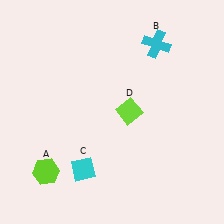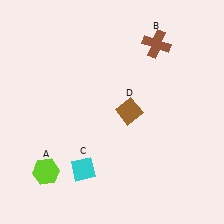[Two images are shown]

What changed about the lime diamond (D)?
In Image 1, D is lime. In Image 2, it changed to brown.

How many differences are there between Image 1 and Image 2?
There are 2 differences between the two images.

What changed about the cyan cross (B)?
In Image 1, B is cyan. In Image 2, it changed to brown.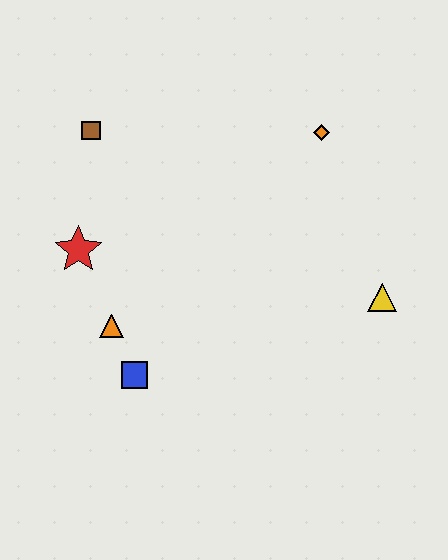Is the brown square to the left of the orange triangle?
Yes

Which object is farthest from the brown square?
The yellow triangle is farthest from the brown square.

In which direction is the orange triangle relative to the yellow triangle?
The orange triangle is to the left of the yellow triangle.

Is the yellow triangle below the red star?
Yes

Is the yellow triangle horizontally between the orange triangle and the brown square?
No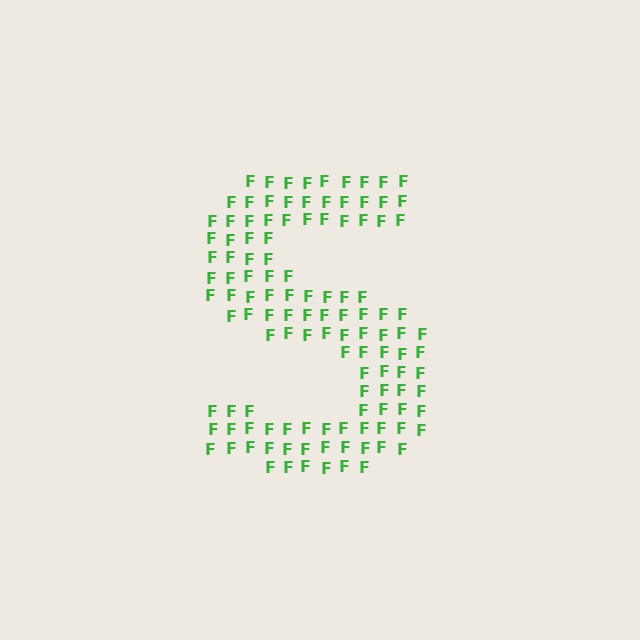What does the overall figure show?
The overall figure shows the letter S.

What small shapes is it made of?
It is made of small letter F's.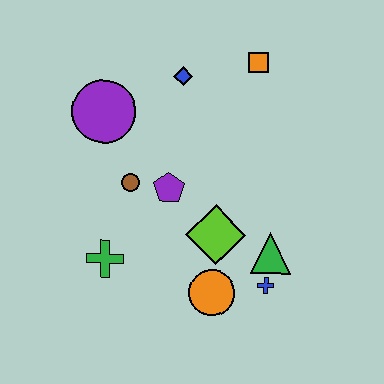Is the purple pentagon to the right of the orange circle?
No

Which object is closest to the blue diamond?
The orange square is closest to the blue diamond.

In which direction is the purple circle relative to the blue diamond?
The purple circle is to the left of the blue diamond.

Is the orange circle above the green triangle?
No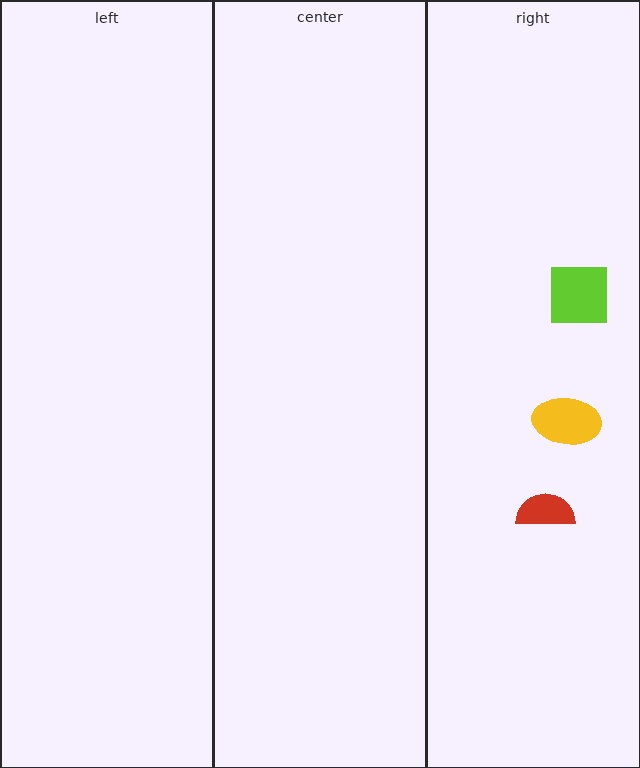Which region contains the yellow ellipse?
The right region.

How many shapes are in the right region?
3.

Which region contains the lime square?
The right region.